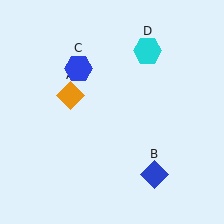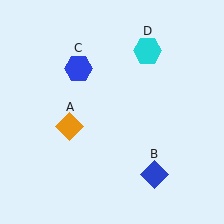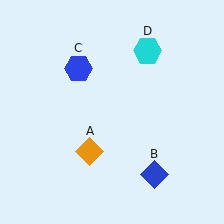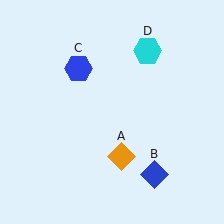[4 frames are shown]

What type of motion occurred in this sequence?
The orange diamond (object A) rotated counterclockwise around the center of the scene.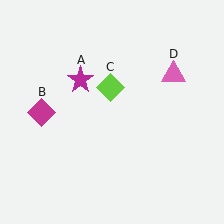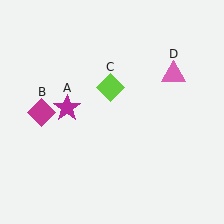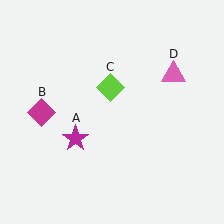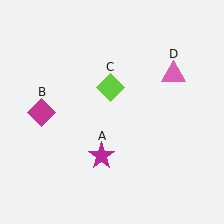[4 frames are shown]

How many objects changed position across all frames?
1 object changed position: magenta star (object A).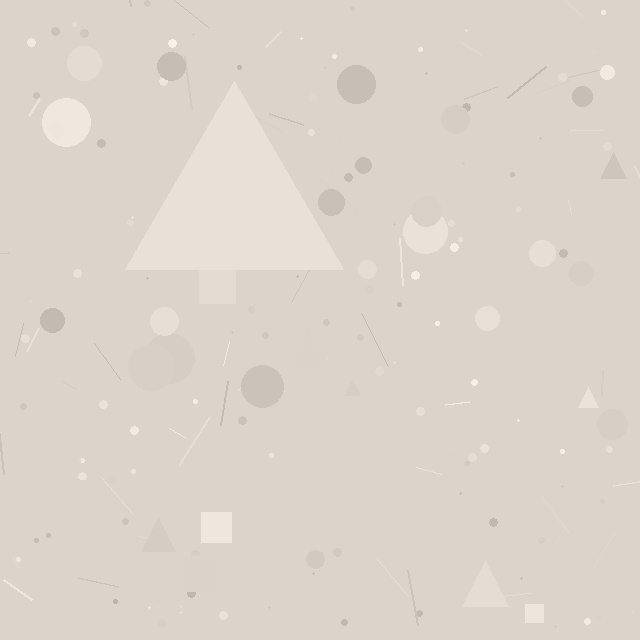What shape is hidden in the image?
A triangle is hidden in the image.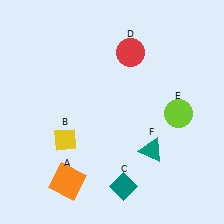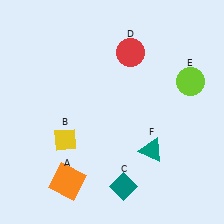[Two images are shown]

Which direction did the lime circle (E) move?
The lime circle (E) moved up.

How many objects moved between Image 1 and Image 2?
1 object moved between the two images.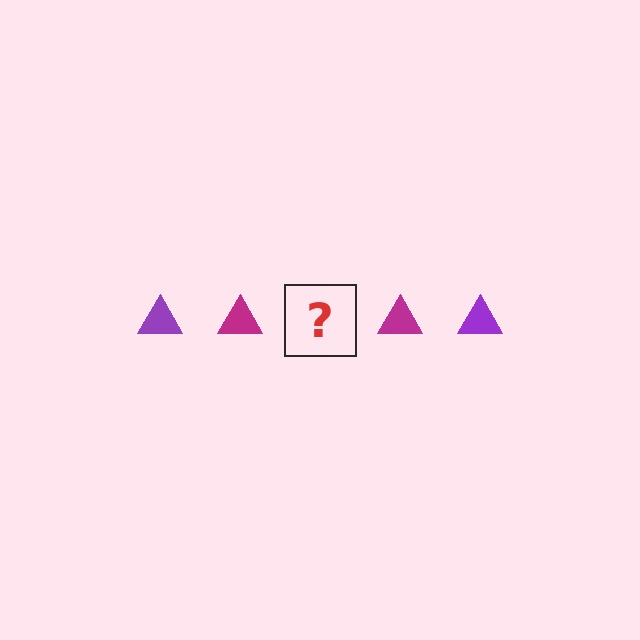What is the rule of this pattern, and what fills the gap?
The rule is that the pattern cycles through purple, magenta triangles. The gap should be filled with a purple triangle.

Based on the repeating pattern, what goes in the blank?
The blank should be a purple triangle.